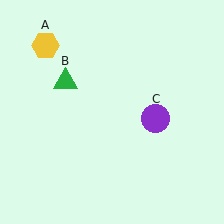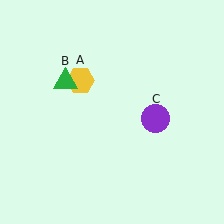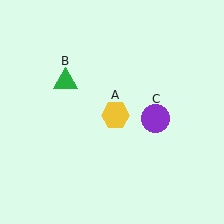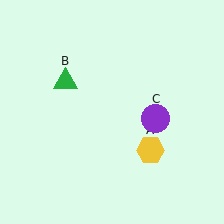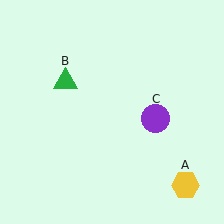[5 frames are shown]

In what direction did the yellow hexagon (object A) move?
The yellow hexagon (object A) moved down and to the right.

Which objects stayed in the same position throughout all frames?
Green triangle (object B) and purple circle (object C) remained stationary.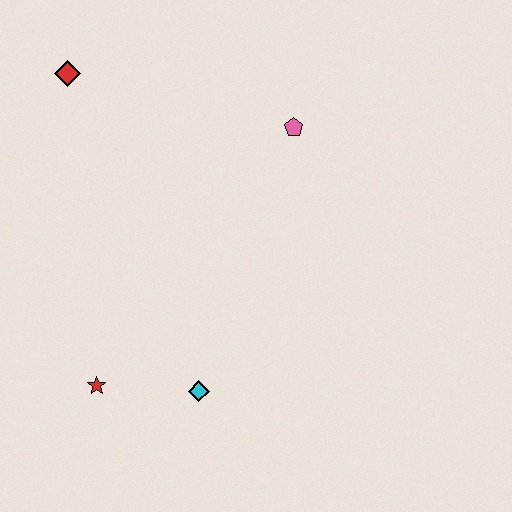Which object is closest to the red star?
The cyan diamond is closest to the red star.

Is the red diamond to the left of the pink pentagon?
Yes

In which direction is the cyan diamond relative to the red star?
The cyan diamond is to the right of the red star.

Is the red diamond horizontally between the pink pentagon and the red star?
No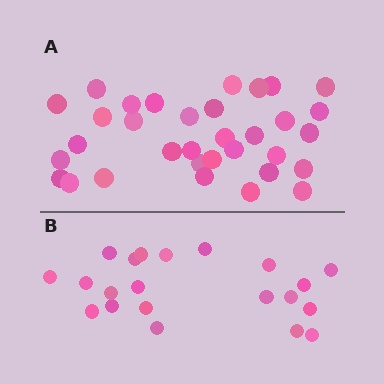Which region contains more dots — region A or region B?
Region A (the top region) has more dots.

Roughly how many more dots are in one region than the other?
Region A has roughly 12 or so more dots than region B.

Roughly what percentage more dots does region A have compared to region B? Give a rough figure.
About 55% more.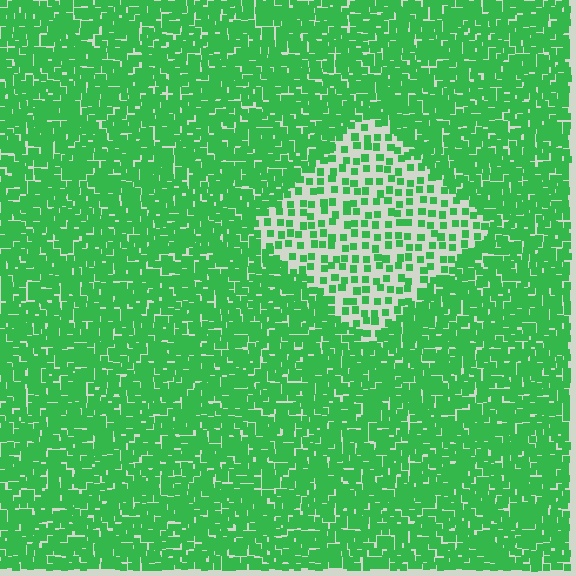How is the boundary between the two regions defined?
The boundary is defined by a change in element density (approximately 2.7x ratio). All elements are the same color, size, and shape.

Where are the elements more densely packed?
The elements are more densely packed outside the diamond boundary.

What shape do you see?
I see a diamond.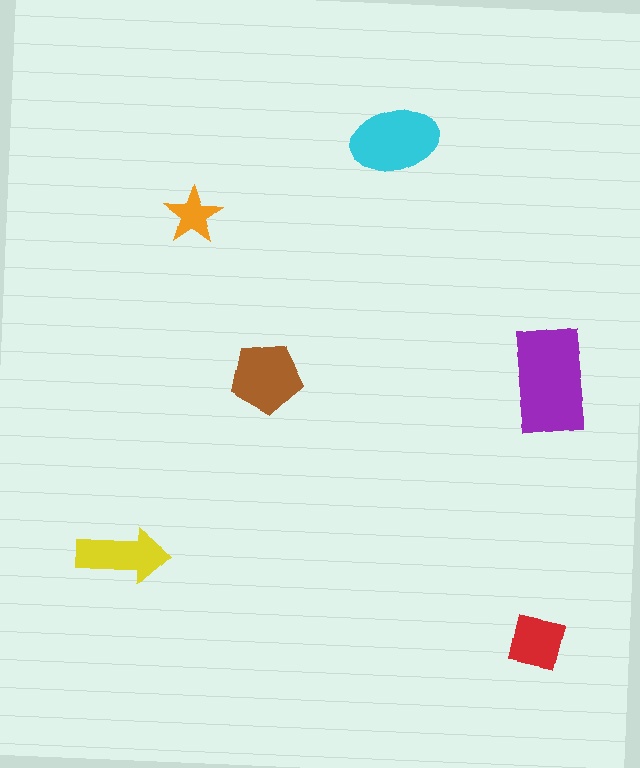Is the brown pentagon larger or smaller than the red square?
Larger.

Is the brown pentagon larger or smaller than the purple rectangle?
Smaller.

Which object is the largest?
The purple rectangle.